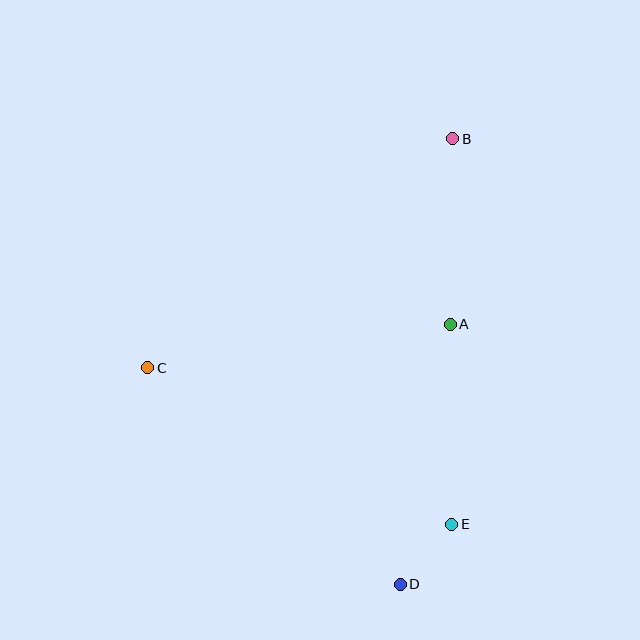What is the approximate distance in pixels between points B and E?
The distance between B and E is approximately 385 pixels.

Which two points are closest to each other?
Points D and E are closest to each other.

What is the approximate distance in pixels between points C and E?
The distance between C and E is approximately 342 pixels.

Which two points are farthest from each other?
Points B and D are farthest from each other.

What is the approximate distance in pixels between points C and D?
The distance between C and D is approximately 333 pixels.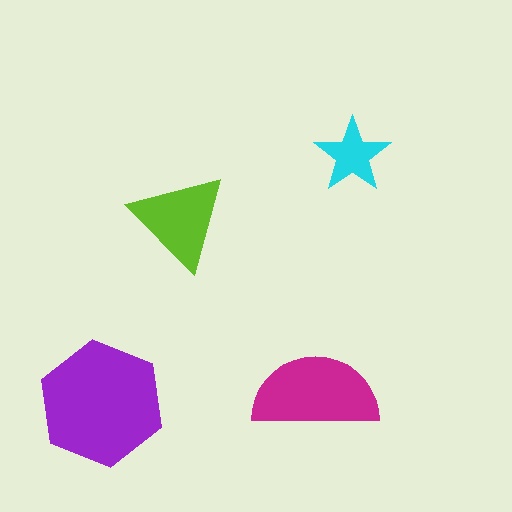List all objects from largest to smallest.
The purple hexagon, the magenta semicircle, the lime triangle, the cyan star.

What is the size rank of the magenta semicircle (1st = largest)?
2nd.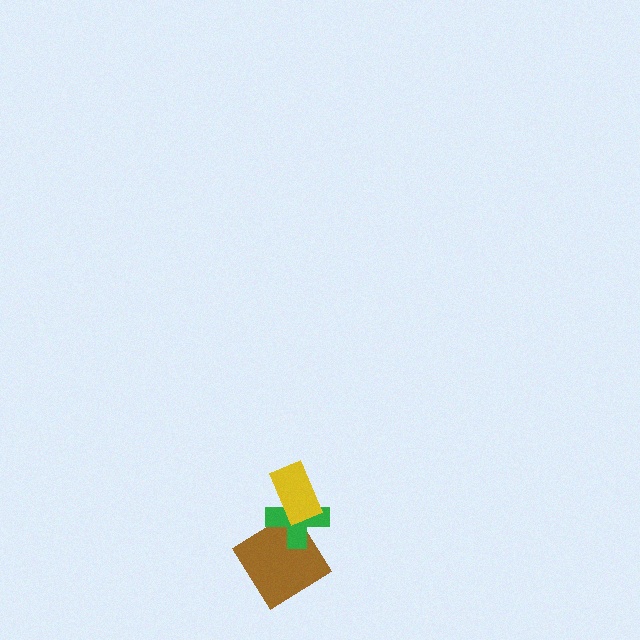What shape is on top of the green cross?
The yellow rectangle is on top of the green cross.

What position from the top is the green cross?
The green cross is 2nd from the top.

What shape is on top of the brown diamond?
The green cross is on top of the brown diamond.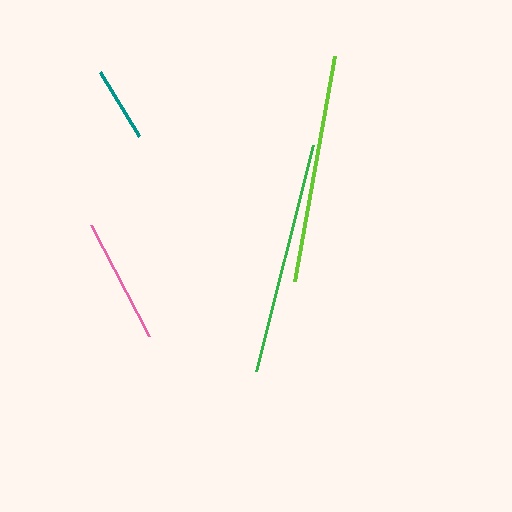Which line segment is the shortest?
The teal line is the shortest at approximately 75 pixels.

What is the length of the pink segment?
The pink segment is approximately 126 pixels long.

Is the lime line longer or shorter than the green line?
The green line is longer than the lime line.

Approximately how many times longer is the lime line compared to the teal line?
The lime line is approximately 3.1 times the length of the teal line.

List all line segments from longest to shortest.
From longest to shortest: green, lime, pink, teal.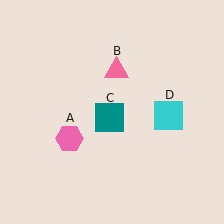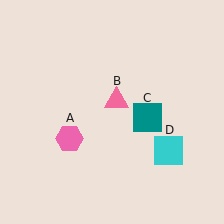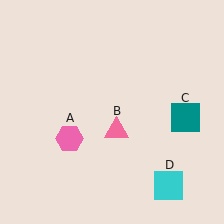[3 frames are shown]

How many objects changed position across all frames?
3 objects changed position: pink triangle (object B), teal square (object C), cyan square (object D).